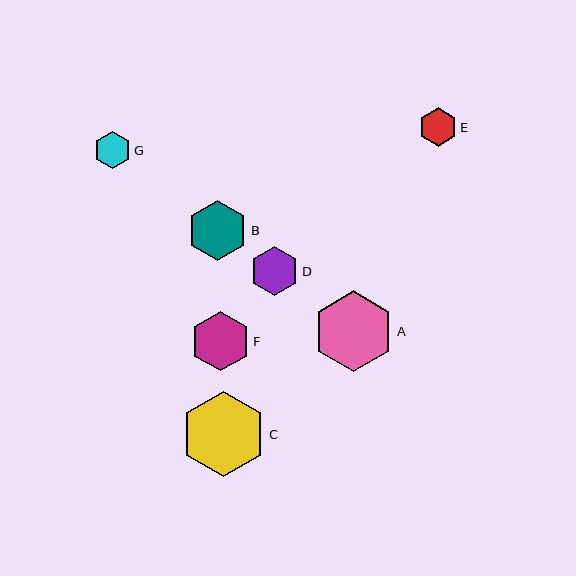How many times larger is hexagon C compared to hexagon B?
Hexagon C is approximately 1.4 times the size of hexagon B.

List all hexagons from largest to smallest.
From largest to smallest: C, A, B, F, D, E, G.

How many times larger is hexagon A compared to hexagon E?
Hexagon A is approximately 2.1 times the size of hexagon E.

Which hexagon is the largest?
Hexagon C is the largest with a size of approximately 85 pixels.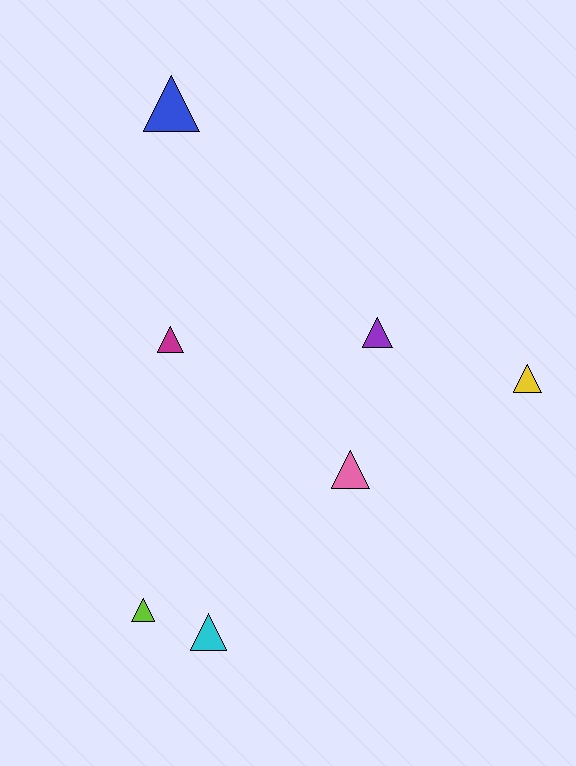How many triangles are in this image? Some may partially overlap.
There are 7 triangles.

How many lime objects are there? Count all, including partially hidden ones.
There is 1 lime object.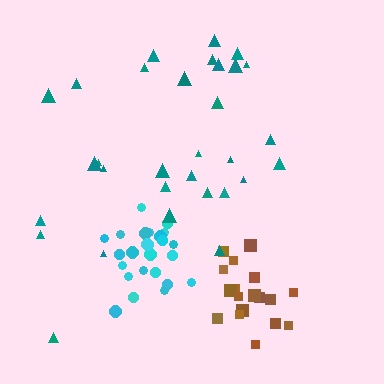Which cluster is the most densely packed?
Brown.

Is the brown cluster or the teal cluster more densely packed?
Brown.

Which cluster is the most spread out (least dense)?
Teal.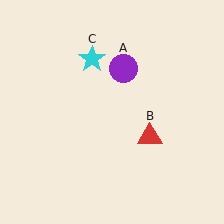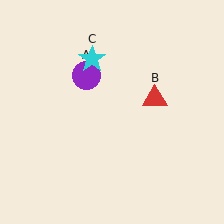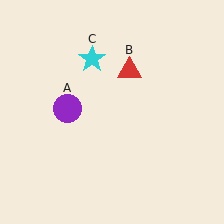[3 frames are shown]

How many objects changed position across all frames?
2 objects changed position: purple circle (object A), red triangle (object B).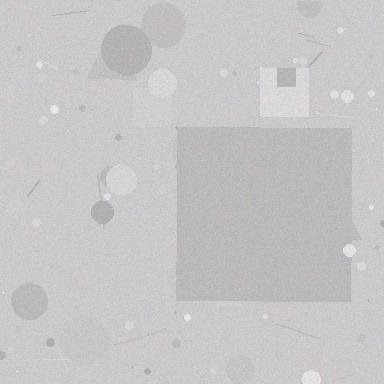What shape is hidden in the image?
A square is hidden in the image.